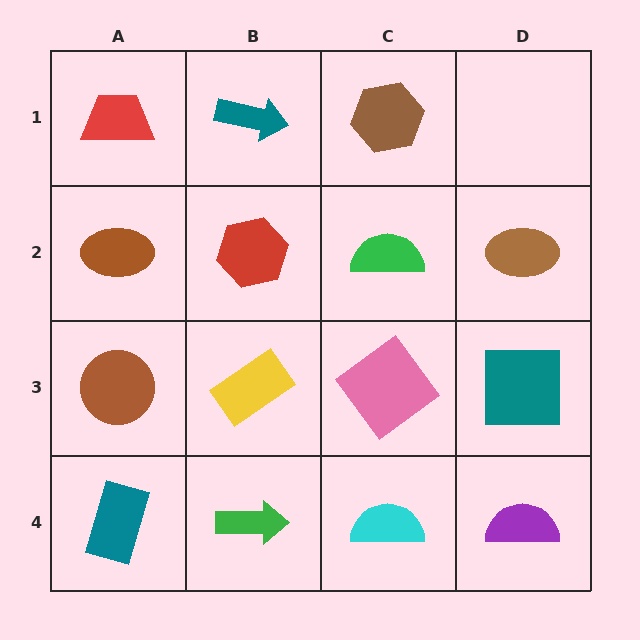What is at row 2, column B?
A red hexagon.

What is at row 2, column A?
A brown ellipse.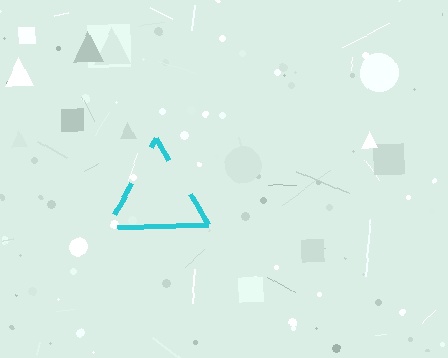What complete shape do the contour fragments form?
The contour fragments form a triangle.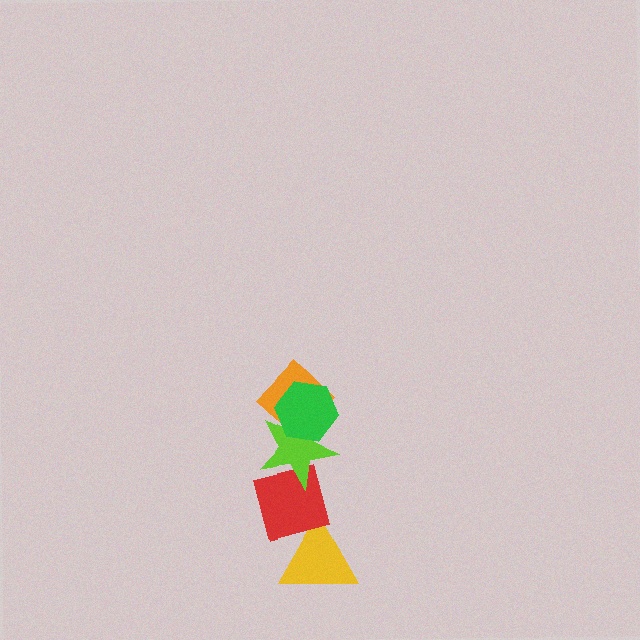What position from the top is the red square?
The red square is 4th from the top.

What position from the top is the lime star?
The lime star is 3rd from the top.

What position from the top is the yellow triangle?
The yellow triangle is 5th from the top.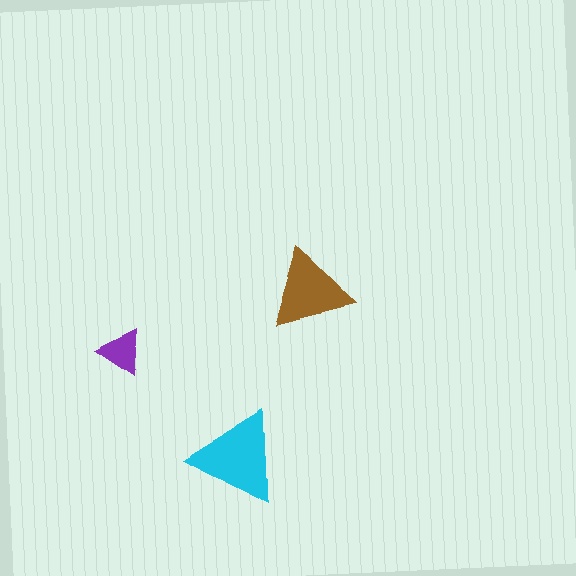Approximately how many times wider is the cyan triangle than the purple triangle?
About 2 times wider.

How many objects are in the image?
There are 3 objects in the image.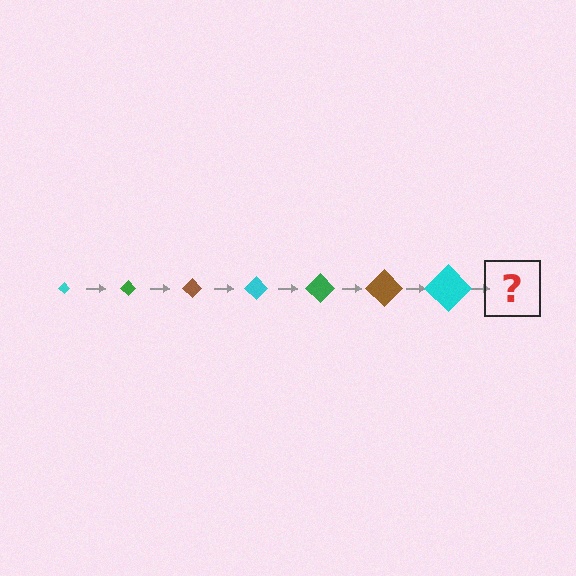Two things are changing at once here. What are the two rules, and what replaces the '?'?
The two rules are that the diamond grows larger each step and the color cycles through cyan, green, and brown. The '?' should be a green diamond, larger than the previous one.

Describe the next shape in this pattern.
It should be a green diamond, larger than the previous one.